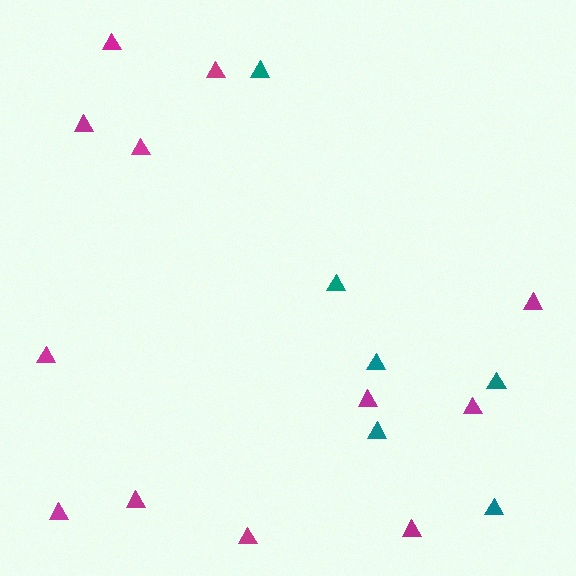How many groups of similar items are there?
There are 2 groups: one group of magenta triangles (12) and one group of teal triangles (6).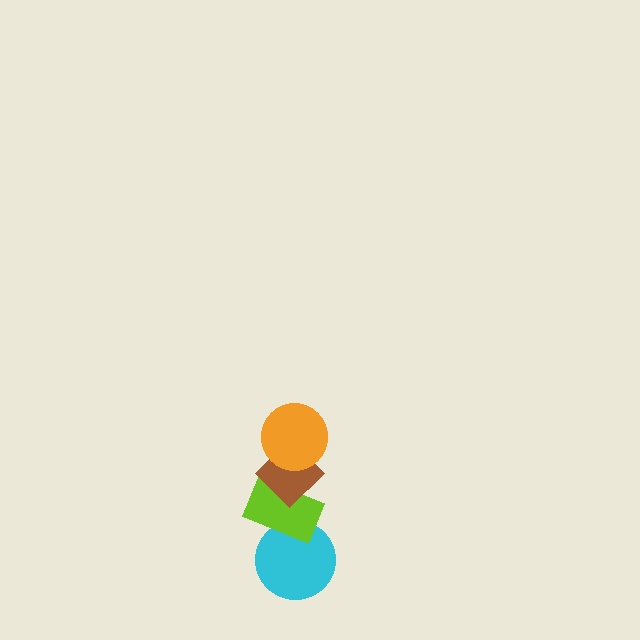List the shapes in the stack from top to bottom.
From top to bottom: the orange circle, the brown diamond, the lime rectangle, the cyan circle.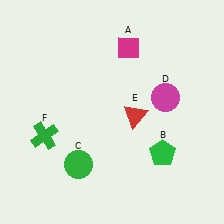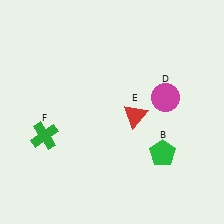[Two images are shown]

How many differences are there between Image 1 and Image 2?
There are 2 differences between the two images.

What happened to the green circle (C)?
The green circle (C) was removed in Image 2. It was in the bottom-left area of Image 1.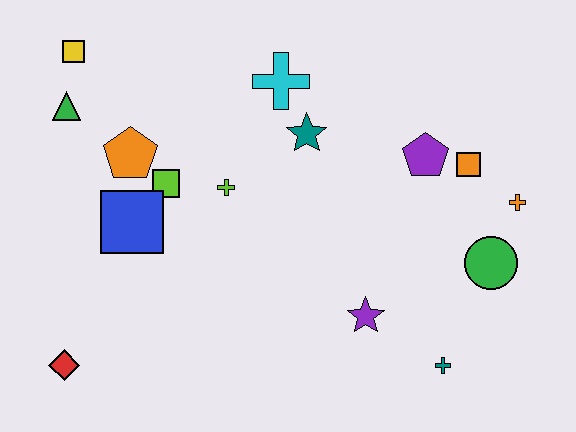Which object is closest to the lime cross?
The lime square is closest to the lime cross.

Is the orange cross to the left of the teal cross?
No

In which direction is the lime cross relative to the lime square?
The lime cross is to the right of the lime square.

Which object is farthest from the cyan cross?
The red diamond is farthest from the cyan cross.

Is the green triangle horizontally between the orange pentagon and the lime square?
No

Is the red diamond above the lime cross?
No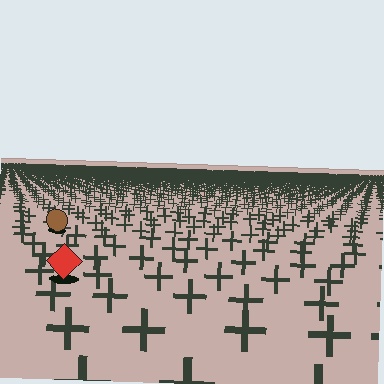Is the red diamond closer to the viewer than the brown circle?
Yes. The red diamond is closer — you can tell from the texture gradient: the ground texture is coarser near it.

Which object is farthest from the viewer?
The brown circle is farthest from the viewer. It appears smaller and the ground texture around it is denser.